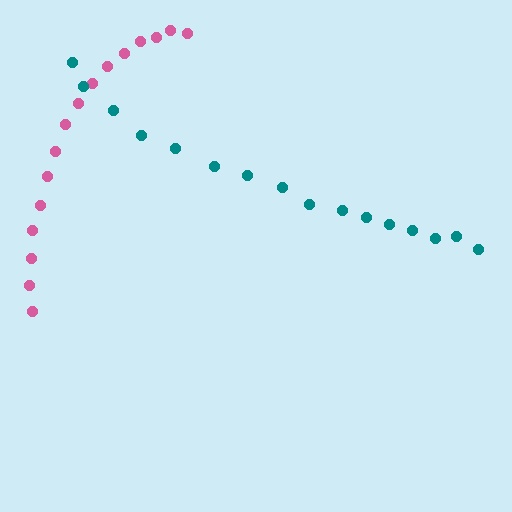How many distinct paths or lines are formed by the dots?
There are 2 distinct paths.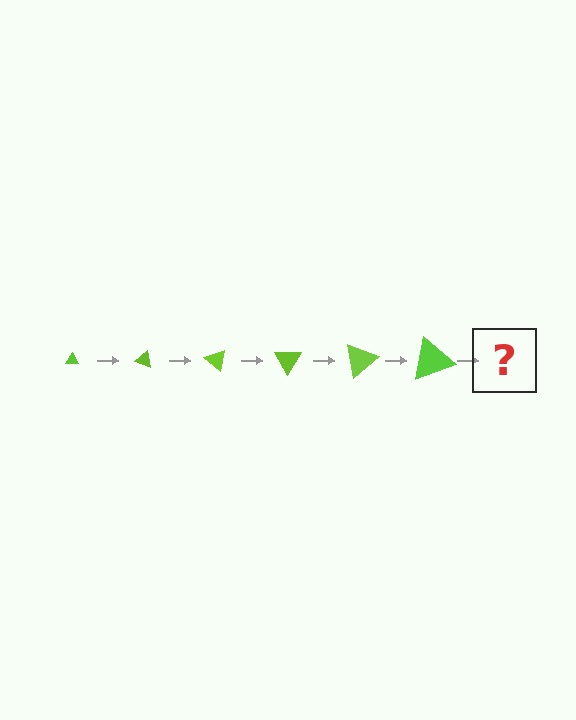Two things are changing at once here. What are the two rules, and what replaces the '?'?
The two rules are that the triangle grows larger each step and it rotates 20 degrees each step. The '?' should be a triangle, larger than the previous one and rotated 120 degrees from the start.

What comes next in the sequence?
The next element should be a triangle, larger than the previous one and rotated 120 degrees from the start.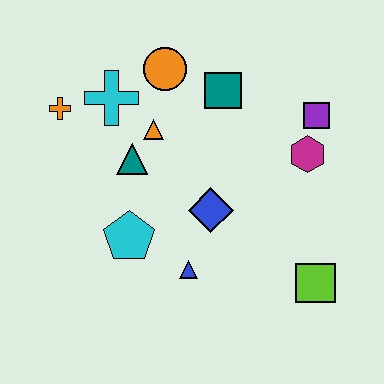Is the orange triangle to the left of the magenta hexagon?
Yes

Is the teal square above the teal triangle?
Yes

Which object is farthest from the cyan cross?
The lime square is farthest from the cyan cross.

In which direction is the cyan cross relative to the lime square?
The cyan cross is to the left of the lime square.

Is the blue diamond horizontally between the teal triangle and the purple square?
Yes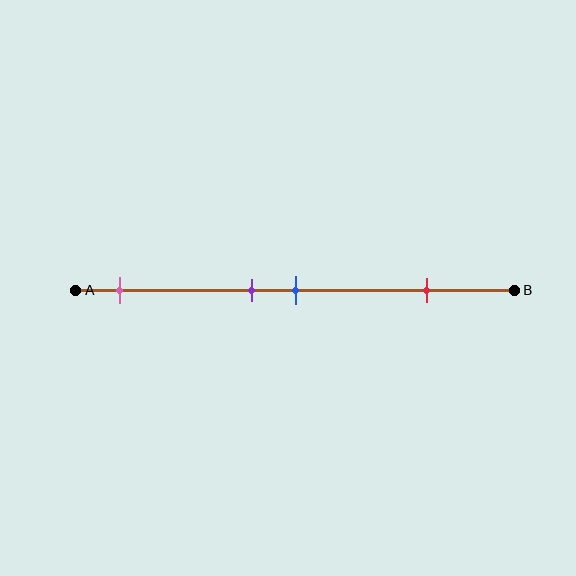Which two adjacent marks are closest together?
The purple and blue marks are the closest adjacent pair.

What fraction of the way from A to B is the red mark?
The red mark is approximately 80% (0.8) of the way from A to B.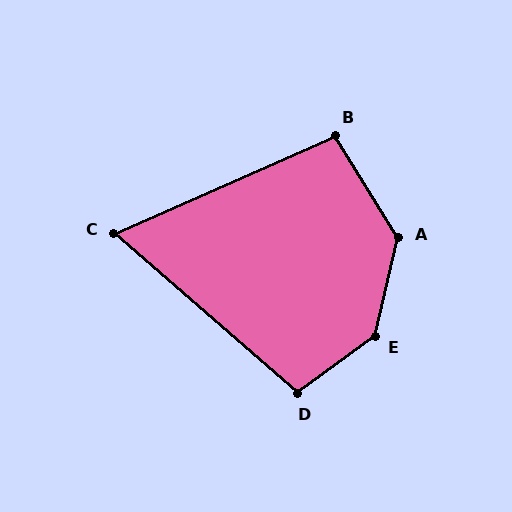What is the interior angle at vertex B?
Approximately 98 degrees (obtuse).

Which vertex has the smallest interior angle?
C, at approximately 65 degrees.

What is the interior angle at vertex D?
Approximately 102 degrees (obtuse).